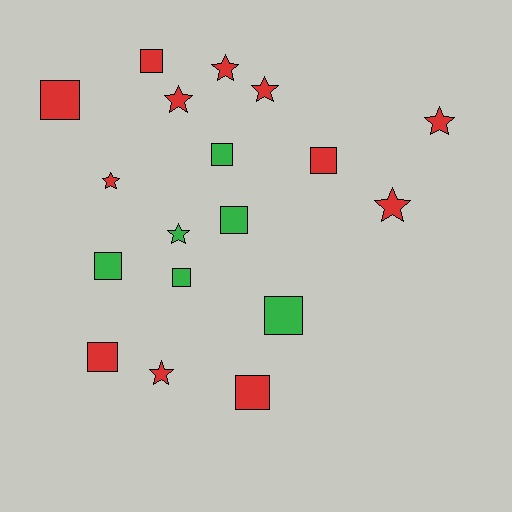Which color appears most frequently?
Red, with 12 objects.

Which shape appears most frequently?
Square, with 10 objects.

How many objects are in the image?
There are 18 objects.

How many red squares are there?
There are 5 red squares.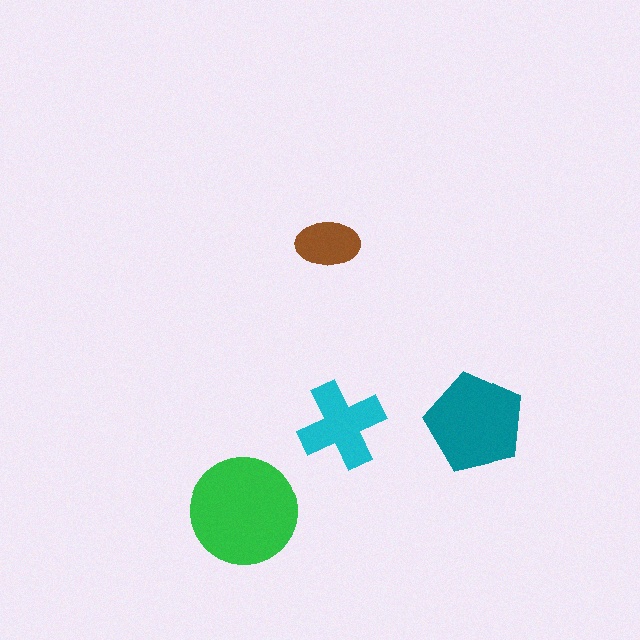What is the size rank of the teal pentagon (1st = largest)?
2nd.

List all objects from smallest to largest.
The brown ellipse, the cyan cross, the teal pentagon, the green circle.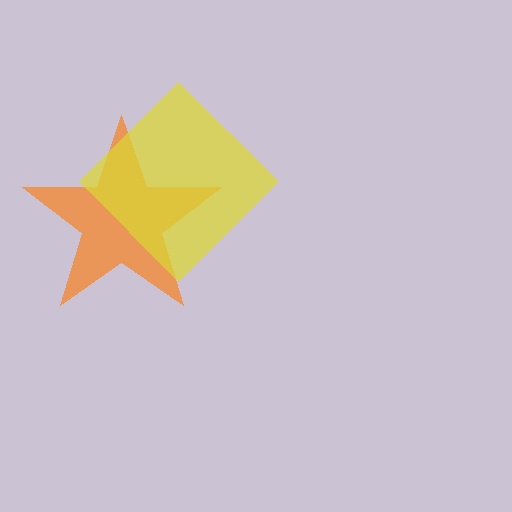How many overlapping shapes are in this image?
There are 2 overlapping shapes in the image.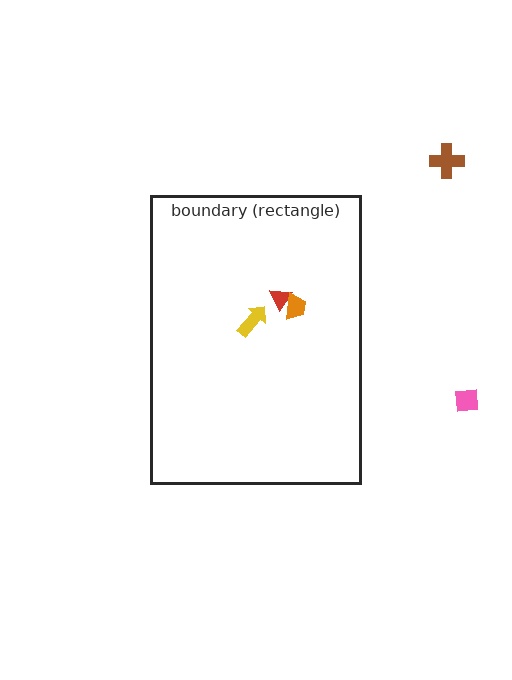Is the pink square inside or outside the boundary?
Outside.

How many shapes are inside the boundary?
3 inside, 2 outside.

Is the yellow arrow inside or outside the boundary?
Inside.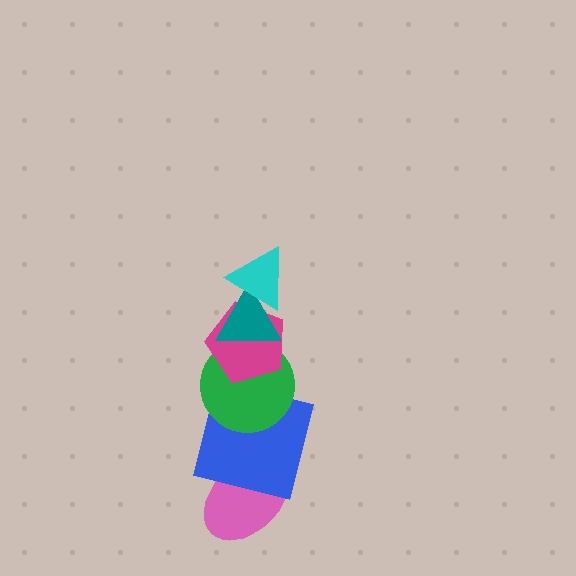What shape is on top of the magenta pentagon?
The teal triangle is on top of the magenta pentagon.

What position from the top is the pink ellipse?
The pink ellipse is 6th from the top.